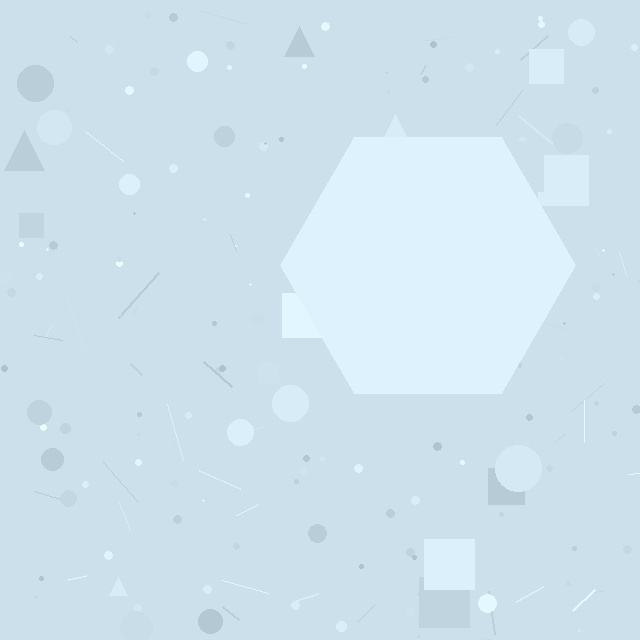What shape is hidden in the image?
A hexagon is hidden in the image.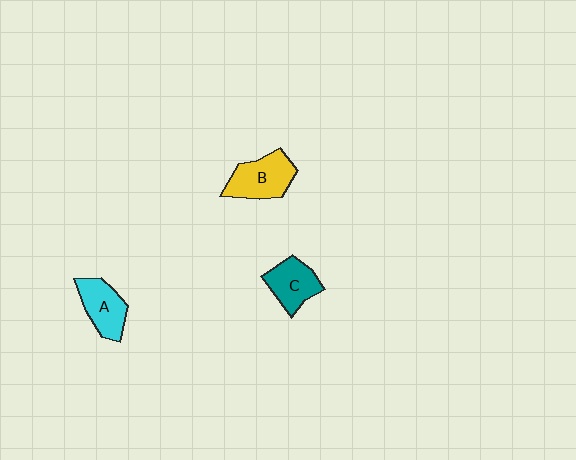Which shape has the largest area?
Shape B (yellow).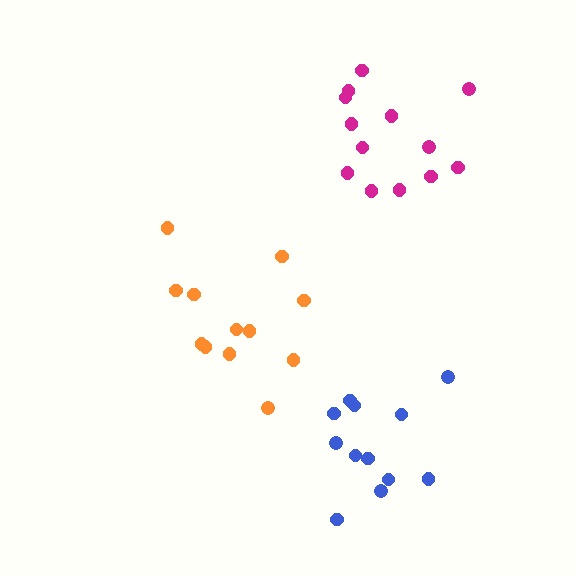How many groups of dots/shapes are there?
There are 3 groups.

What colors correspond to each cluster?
The clusters are colored: magenta, blue, orange.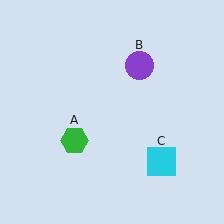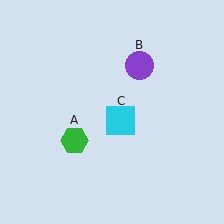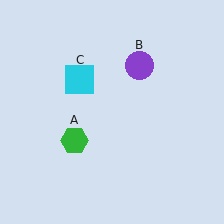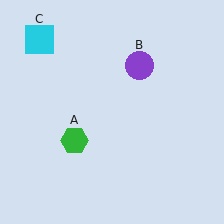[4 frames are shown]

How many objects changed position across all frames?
1 object changed position: cyan square (object C).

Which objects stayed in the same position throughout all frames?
Green hexagon (object A) and purple circle (object B) remained stationary.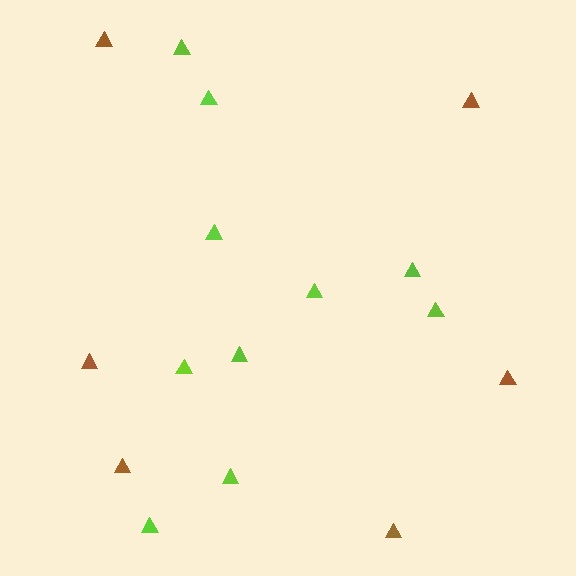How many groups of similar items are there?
There are 2 groups: one group of lime triangles (10) and one group of brown triangles (6).